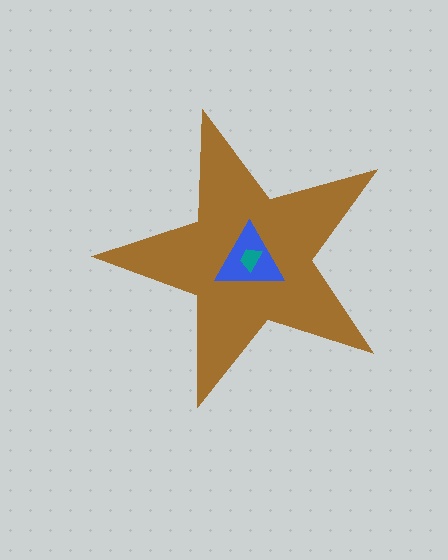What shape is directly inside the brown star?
The blue triangle.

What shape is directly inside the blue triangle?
The teal trapezoid.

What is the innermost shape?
The teal trapezoid.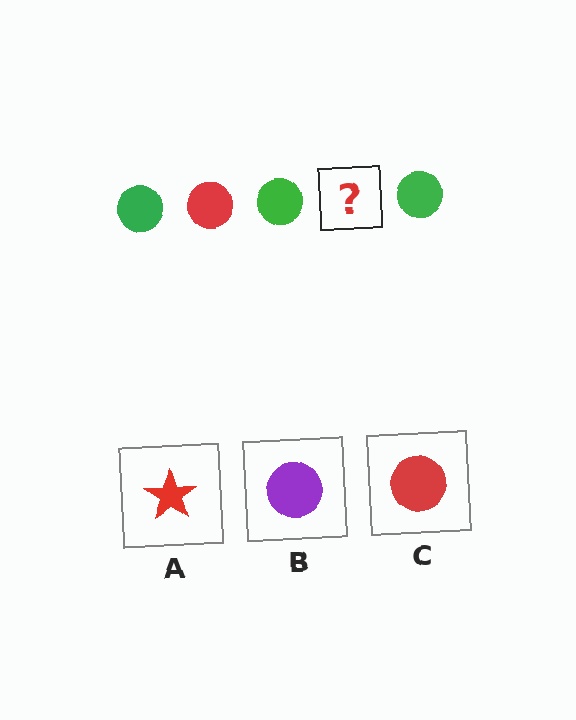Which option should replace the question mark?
Option C.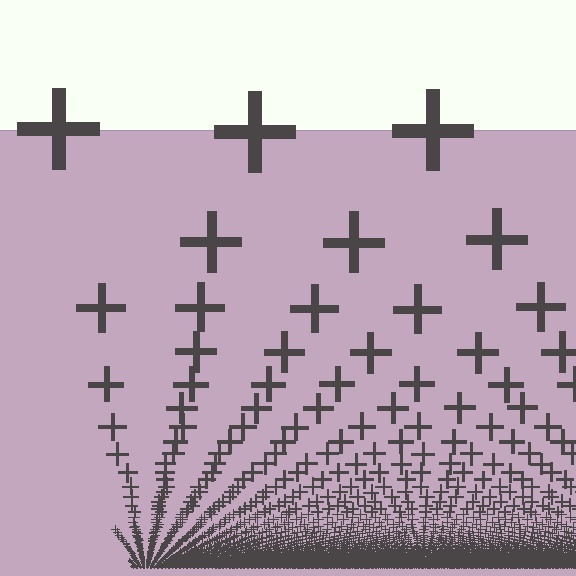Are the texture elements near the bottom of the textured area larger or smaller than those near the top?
Smaller. The gradient is inverted — elements near the bottom are smaller and denser.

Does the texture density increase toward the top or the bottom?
Density increases toward the bottom.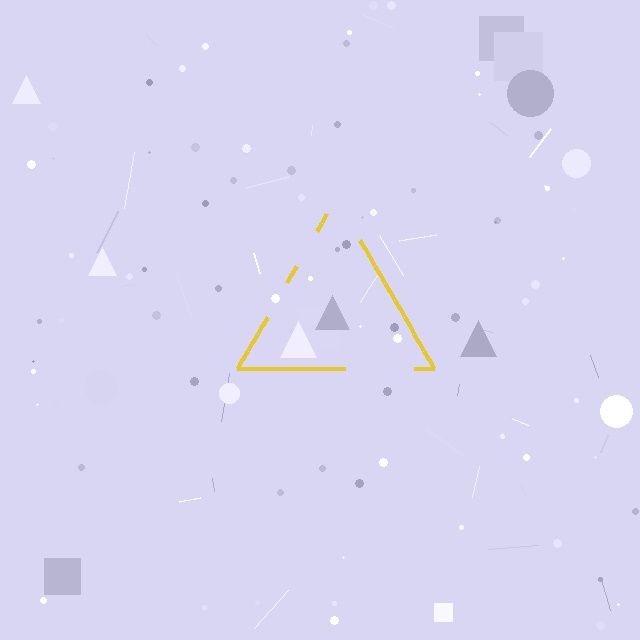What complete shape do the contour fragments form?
The contour fragments form a triangle.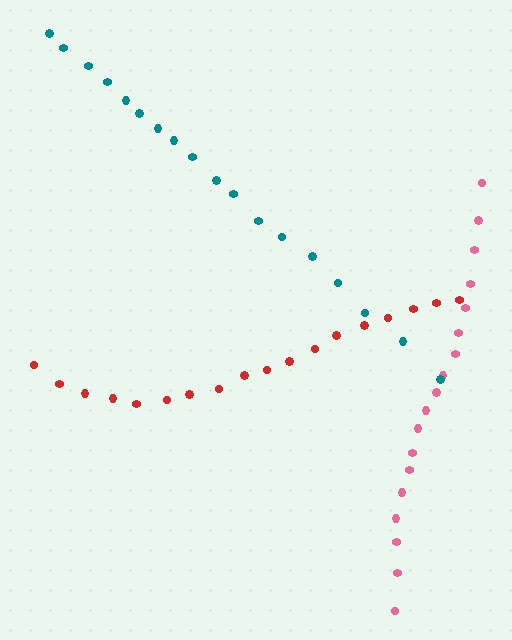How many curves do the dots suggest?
There are 3 distinct paths.